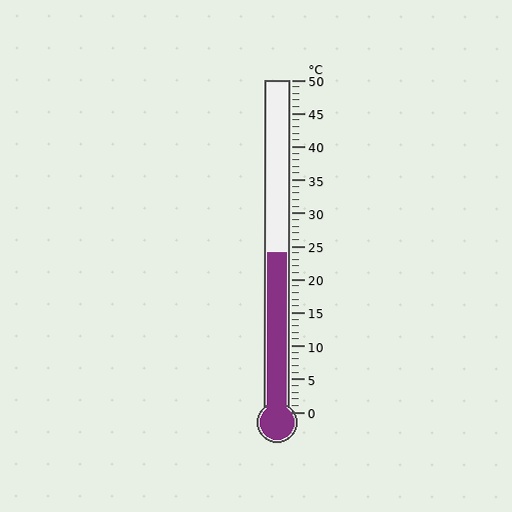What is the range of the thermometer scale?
The thermometer scale ranges from 0°C to 50°C.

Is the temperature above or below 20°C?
The temperature is above 20°C.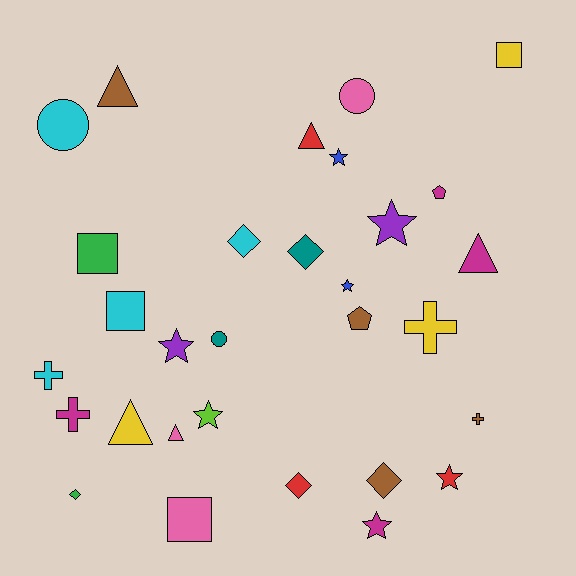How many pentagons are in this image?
There are 2 pentagons.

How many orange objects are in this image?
There are no orange objects.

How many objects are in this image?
There are 30 objects.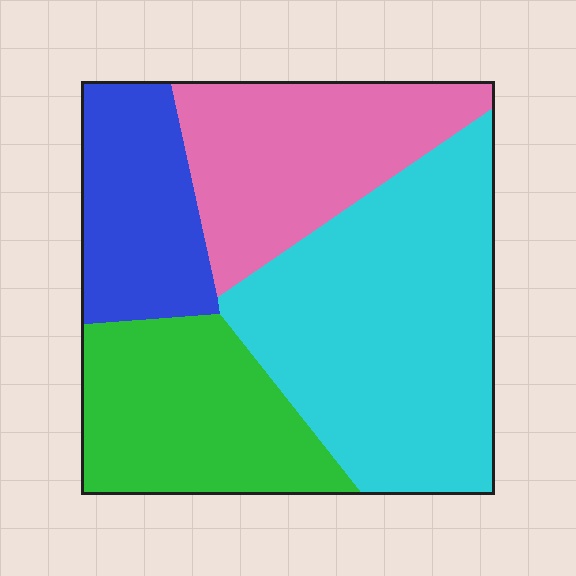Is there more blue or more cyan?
Cyan.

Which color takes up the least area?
Blue, at roughly 15%.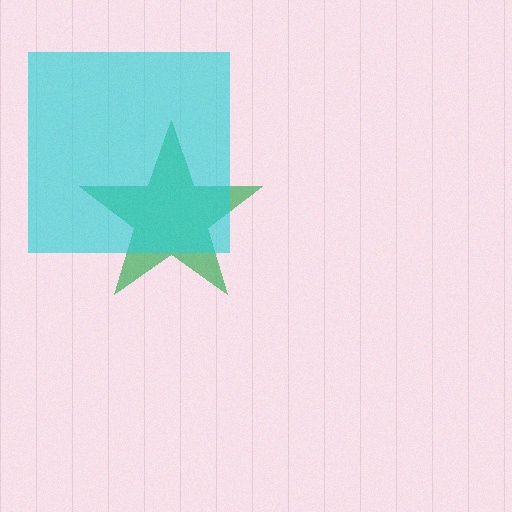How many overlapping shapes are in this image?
There are 2 overlapping shapes in the image.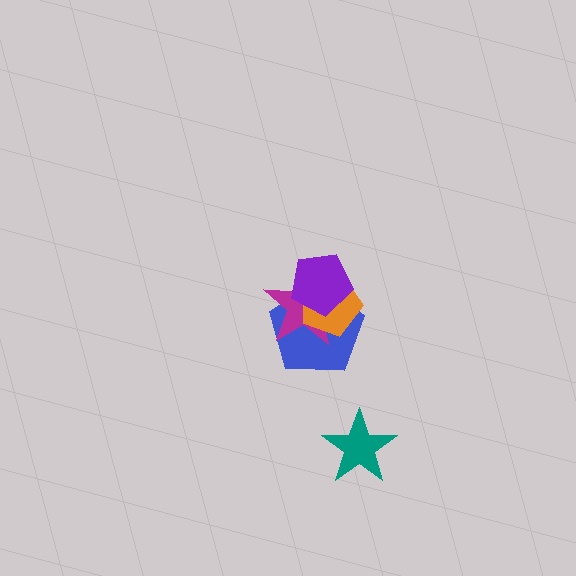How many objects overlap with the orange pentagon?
3 objects overlap with the orange pentagon.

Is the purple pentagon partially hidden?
No, no other shape covers it.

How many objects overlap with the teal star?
0 objects overlap with the teal star.